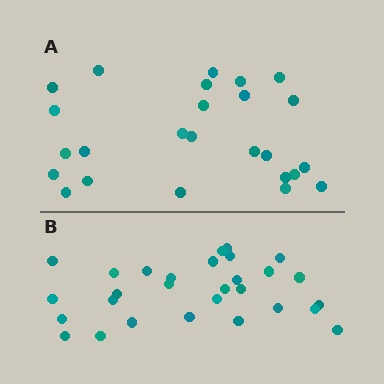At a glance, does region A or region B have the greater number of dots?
Region B (the bottom region) has more dots.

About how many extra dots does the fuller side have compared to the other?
Region B has about 4 more dots than region A.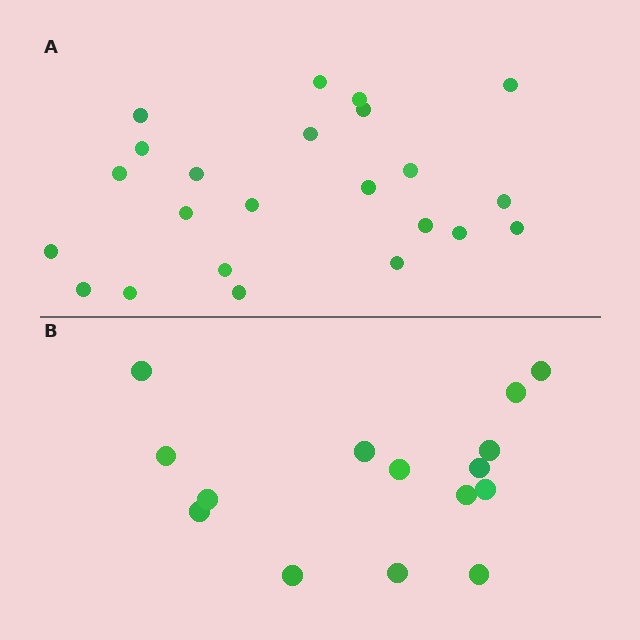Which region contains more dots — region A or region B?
Region A (the top region) has more dots.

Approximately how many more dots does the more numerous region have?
Region A has roughly 8 or so more dots than region B.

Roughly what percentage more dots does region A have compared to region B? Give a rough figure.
About 55% more.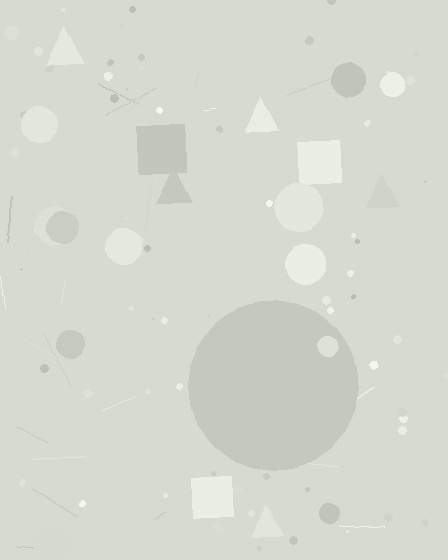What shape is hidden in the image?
A circle is hidden in the image.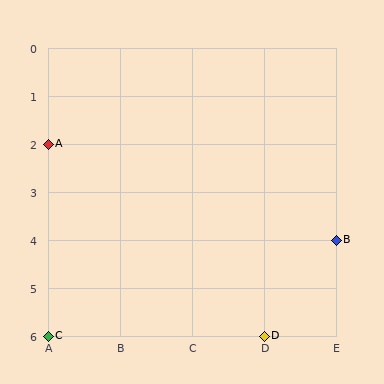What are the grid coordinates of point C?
Point C is at grid coordinates (A, 6).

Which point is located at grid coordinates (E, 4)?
Point B is at (E, 4).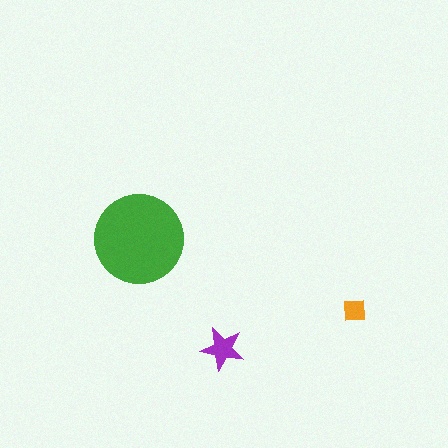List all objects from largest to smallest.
The green circle, the purple star, the orange square.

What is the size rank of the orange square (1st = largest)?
3rd.